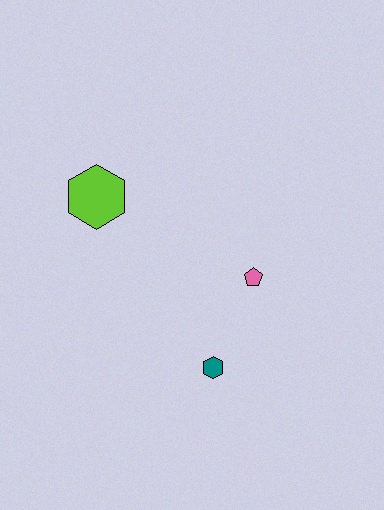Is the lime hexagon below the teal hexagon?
No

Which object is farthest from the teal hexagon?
The lime hexagon is farthest from the teal hexagon.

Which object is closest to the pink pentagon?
The teal hexagon is closest to the pink pentagon.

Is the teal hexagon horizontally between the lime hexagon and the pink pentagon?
Yes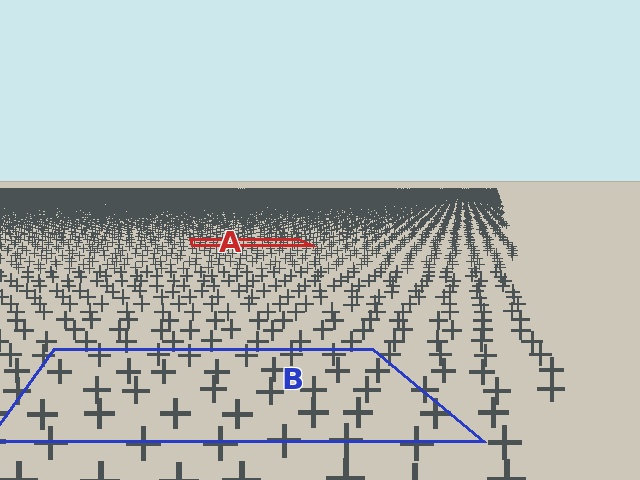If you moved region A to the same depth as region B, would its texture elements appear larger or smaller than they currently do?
They would appear larger. At a closer depth, the same texture elements are projected at a bigger on-screen size.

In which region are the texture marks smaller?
The texture marks are smaller in region A, because it is farther away.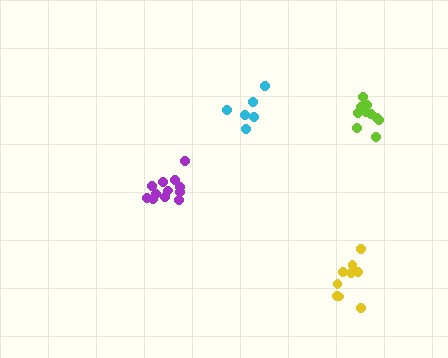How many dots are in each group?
Group 1: 9 dots, Group 2: 6 dots, Group 3: 10 dots, Group 4: 12 dots (37 total).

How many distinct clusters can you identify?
There are 4 distinct clusters.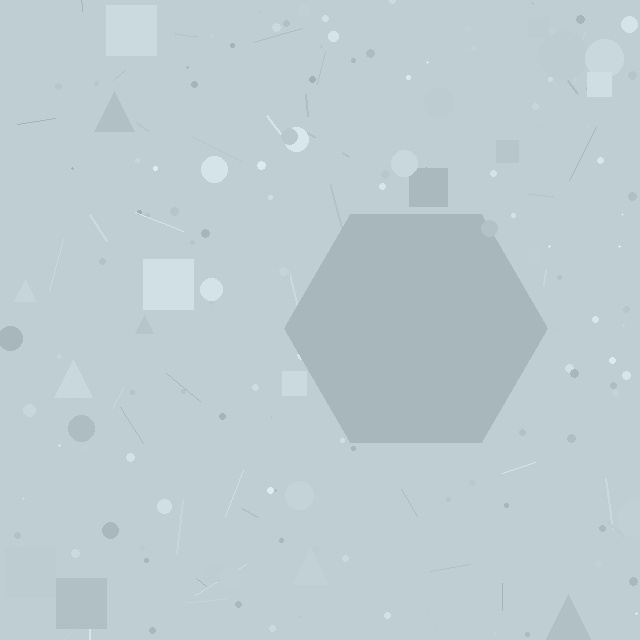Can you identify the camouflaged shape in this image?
The camouflaged shape is a hexagon.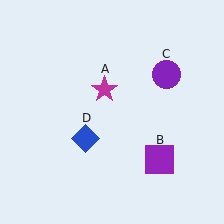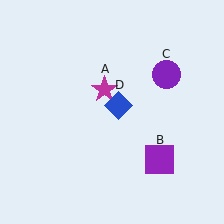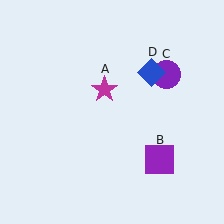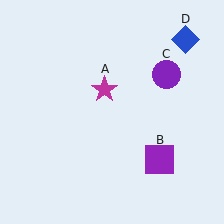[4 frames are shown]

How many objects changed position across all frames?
1 object changed position: blue diamond (object D).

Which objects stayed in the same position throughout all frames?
Magenta star (object A) and purple square (object B) and purple circle (object C) remained stationary.